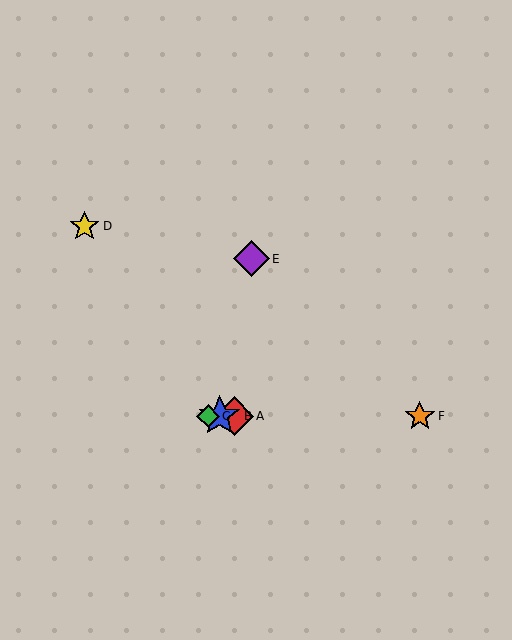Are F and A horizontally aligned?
Yes, both are at y≈416.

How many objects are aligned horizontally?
4 objects (A, B, C, F) are aligned horizontally.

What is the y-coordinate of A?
Object A is at y≈416.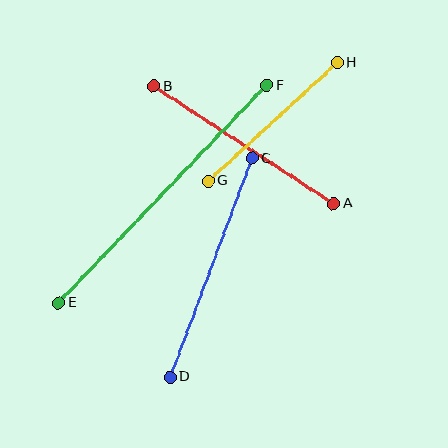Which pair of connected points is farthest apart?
Points E and F are farthest apart.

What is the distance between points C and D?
The distance is approximately 234 pixels.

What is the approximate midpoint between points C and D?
The midpoint is at approximately (211, 268) pixels.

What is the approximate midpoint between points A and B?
The midpoint is at approximately (244, 145) pixels.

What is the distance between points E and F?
The distance is approximately 301 pixels.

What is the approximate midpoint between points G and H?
The midpoint is at approximately (273, 122) pixels.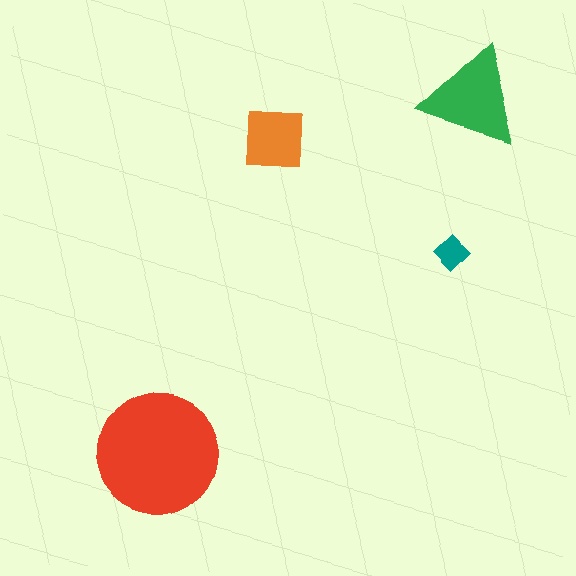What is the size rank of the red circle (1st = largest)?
1st.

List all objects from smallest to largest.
The teal diamond, the orange square, the green triangle, the red circle.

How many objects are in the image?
There are 4 objects in the image.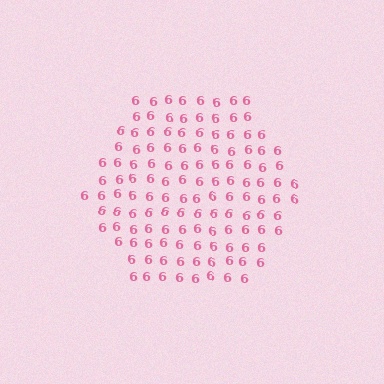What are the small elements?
The small elements are digit 6's.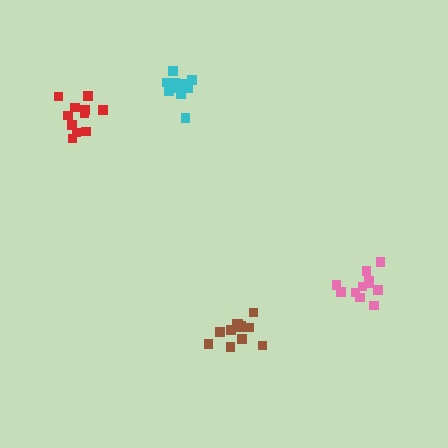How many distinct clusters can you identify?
There are 4 distinct clusters.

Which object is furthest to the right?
The pink cluster is rightmost.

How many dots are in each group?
Group 1: 12 dots, Group 2: 11 dots, Group 3: 10 dots, Group 4: 11 dots (44 total).